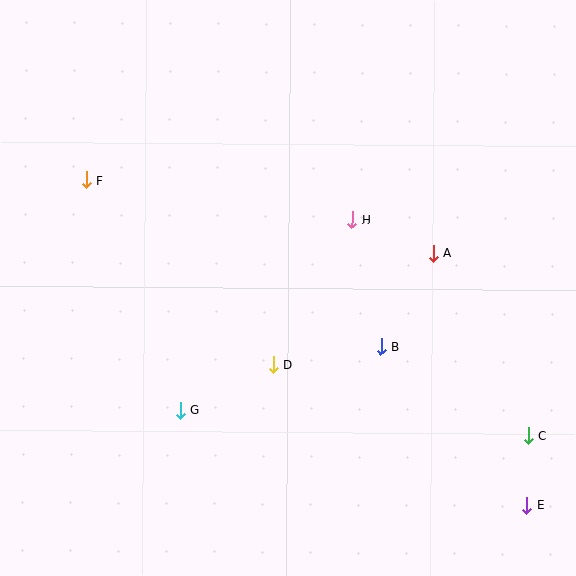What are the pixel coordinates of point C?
Point C is at (528, 435).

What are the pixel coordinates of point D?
Point D is at (274, 365).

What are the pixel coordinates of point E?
Point E is at (527, 505).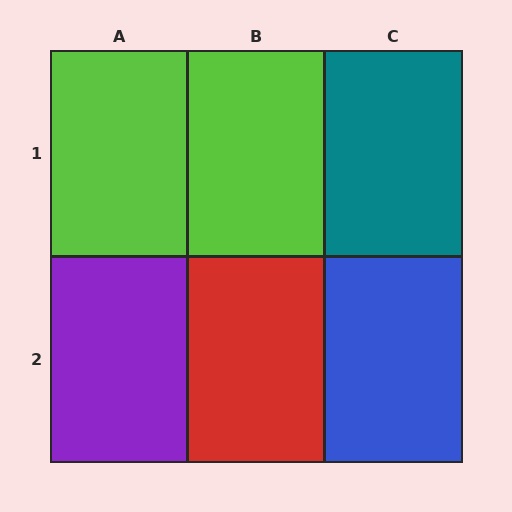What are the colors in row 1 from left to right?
Lime, lime, teal.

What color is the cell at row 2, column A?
Purple.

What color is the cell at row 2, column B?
Red.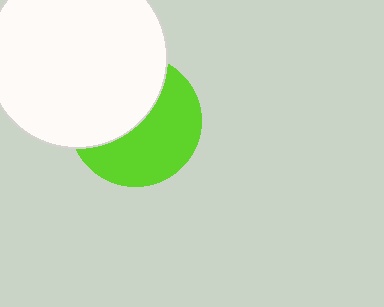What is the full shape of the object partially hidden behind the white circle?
The partially hidden object is a lime circle.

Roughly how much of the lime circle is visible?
About half of it is visible (roughly 53%).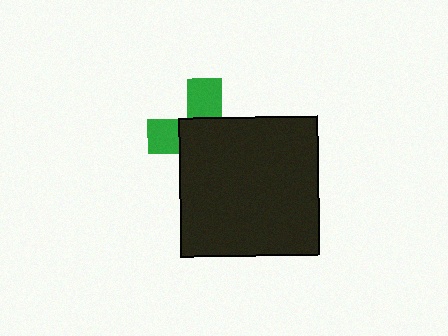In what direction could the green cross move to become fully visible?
The green cross could move toward the upper-left. That would shift it out from behind the black square entirely.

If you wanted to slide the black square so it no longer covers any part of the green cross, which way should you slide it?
Slide it toward the lower-right — that is the most direct way to separate the two shapes.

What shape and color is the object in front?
The object in front is a black square.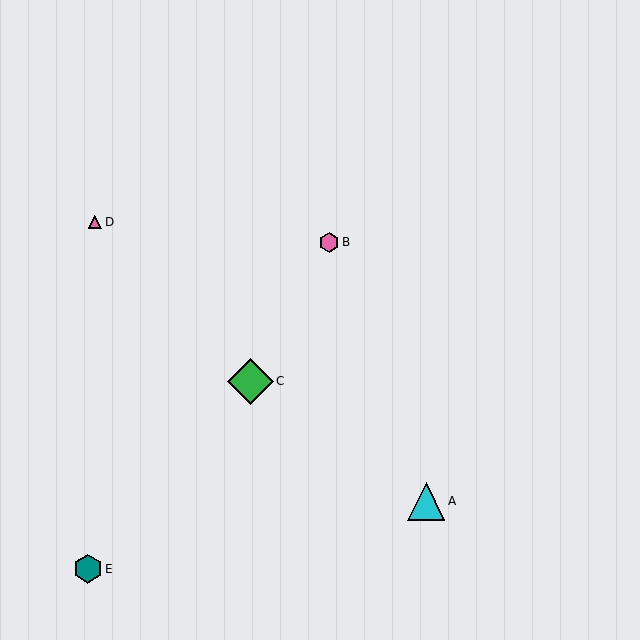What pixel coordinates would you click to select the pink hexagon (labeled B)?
Click at (329, 242) to select the pink hexagon B.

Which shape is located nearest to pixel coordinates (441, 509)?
The cyan triangle (labeled A) at (426, 501) is nearest to that location.